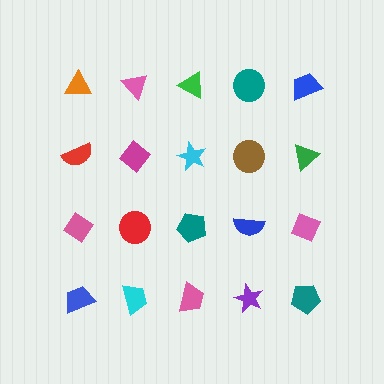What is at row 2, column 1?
A red semicircle.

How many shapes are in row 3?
5 shapes.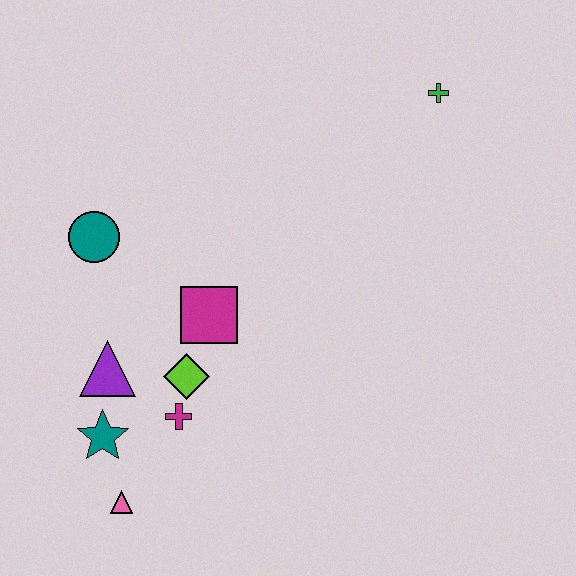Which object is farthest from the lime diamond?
The green cross is farthest from the lime diamond.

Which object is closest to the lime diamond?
The magenta cross is closest to the lime diamond.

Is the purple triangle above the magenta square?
No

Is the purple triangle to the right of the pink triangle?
No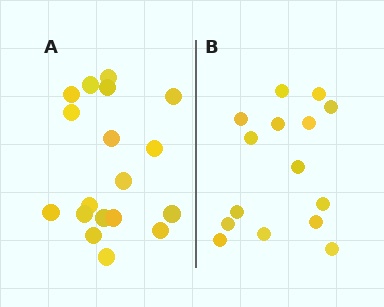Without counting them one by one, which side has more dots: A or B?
Region A (the left region) has more dots.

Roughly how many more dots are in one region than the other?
Region A has just a few more — roughly 2 or 3 more dots than region B.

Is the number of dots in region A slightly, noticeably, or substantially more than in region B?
Region A has only slightly more — the two regions are fairly close. The ratio is roughly 1.2 to 1.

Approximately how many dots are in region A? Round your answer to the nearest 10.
About 20 dots. (The exact count is 18, which rounds to 20.)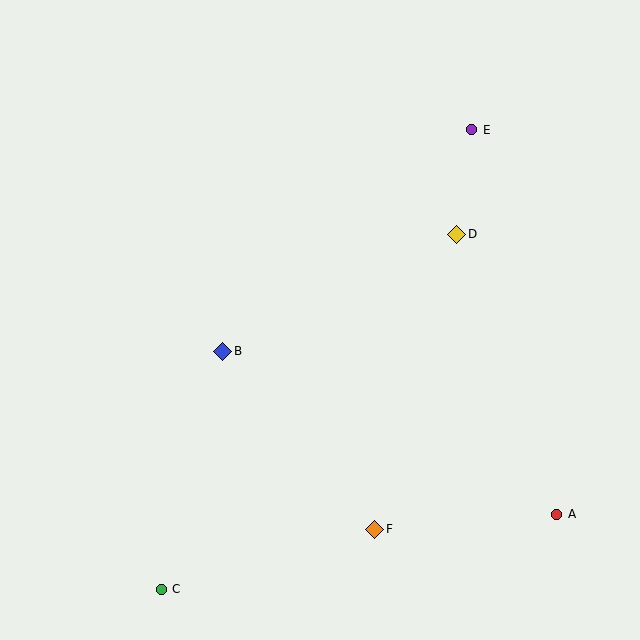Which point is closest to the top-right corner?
Point E is closest to the top-right corner.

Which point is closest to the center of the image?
Point B at (223, 351) is closest to the center.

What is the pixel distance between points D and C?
The distance between D and C is 462 pixels.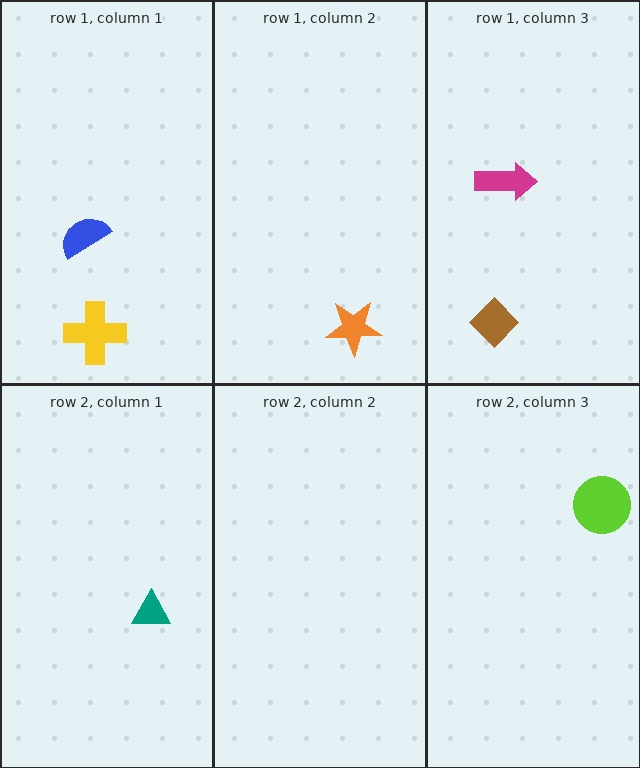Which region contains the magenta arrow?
The row 1, column 3 region.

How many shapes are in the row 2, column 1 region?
1.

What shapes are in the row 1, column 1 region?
The blue semicircle, the yellow cross.